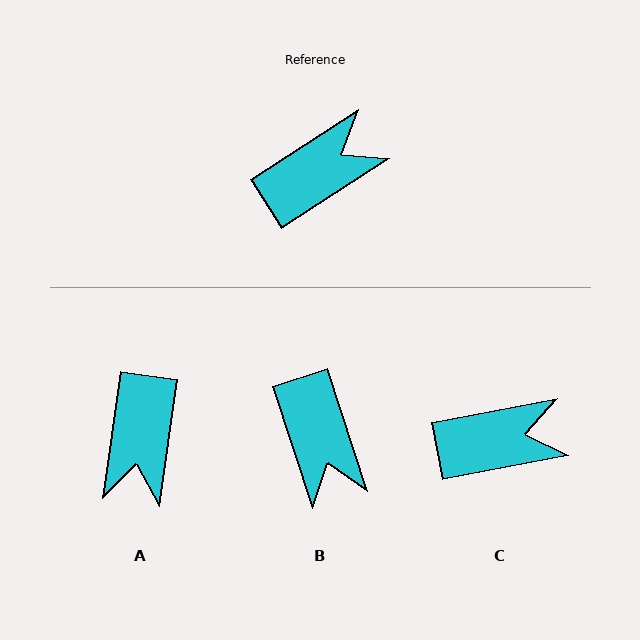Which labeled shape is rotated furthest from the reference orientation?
A, about 131 degrees away.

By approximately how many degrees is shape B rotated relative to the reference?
Approximately 105 degrees clockwise.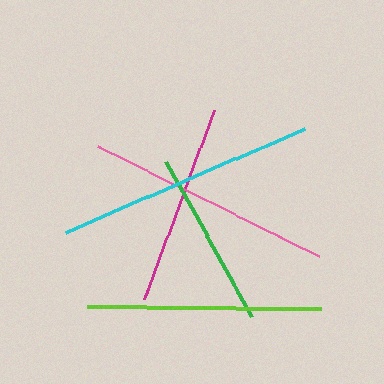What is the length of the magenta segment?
The magenta segment is approximately 202 pixels long.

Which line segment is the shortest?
The green line is the shortest at approximately 178 pixels.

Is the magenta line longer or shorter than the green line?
The magenta line is longer than the green line.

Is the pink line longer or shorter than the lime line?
The pink line is longer than the lime line.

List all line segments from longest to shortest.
From longest to shortest: cyan, pink, lime, magenta, green.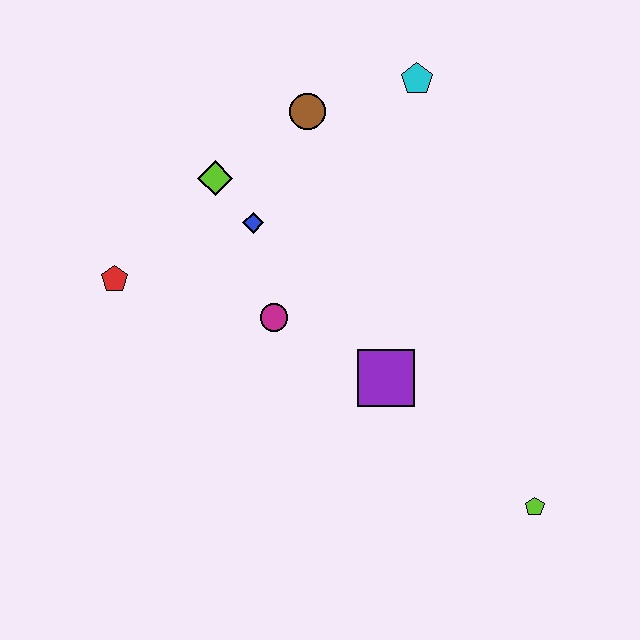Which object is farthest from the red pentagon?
The lime pentagon is farthest from the red pentagon.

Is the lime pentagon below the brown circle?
Yes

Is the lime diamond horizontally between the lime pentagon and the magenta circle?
No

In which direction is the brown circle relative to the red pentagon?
The brown circle is to the right of the red pentagon.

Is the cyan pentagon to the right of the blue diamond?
Yes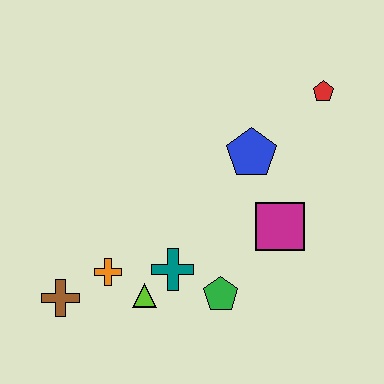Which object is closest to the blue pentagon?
The magenta square is closest to the blue pentagon.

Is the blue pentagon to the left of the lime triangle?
No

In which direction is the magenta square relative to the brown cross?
The magenta square is to the right of the brown cross.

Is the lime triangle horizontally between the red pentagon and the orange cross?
Yes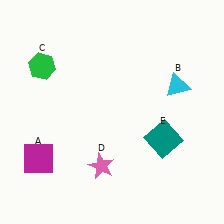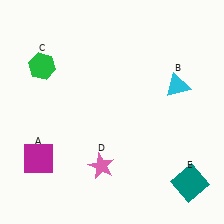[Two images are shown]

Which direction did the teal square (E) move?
The teal square (E) moved down.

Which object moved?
The teal square (E) moved down.